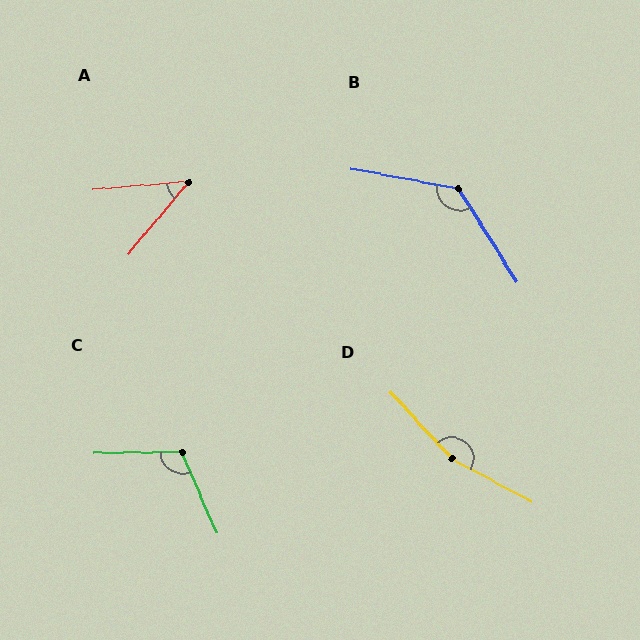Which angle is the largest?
D, at approximately 161 degrees.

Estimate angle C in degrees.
Approximately 112 degrees.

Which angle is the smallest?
A, at approximately 45 degrees.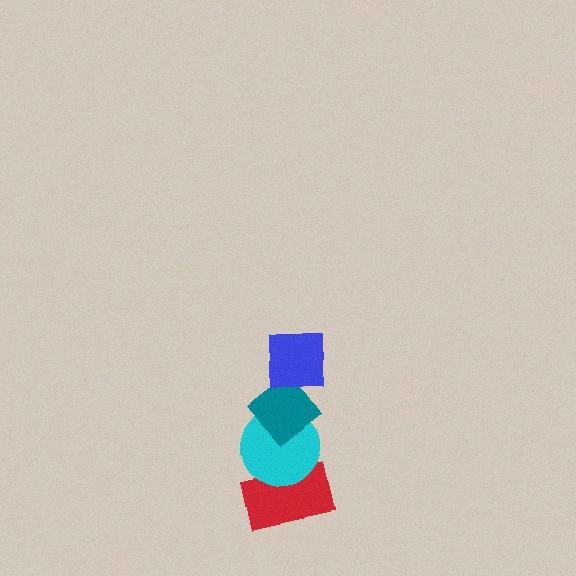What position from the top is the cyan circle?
The cyan circle is 3rd from the top.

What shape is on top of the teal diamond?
The blue square is on top of the teal diamond.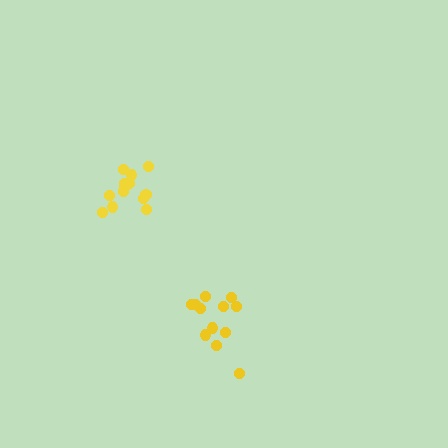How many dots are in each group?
Group 1: 13 dots, Group 2: 12 dots (25 total).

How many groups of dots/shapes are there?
There are 2 groups.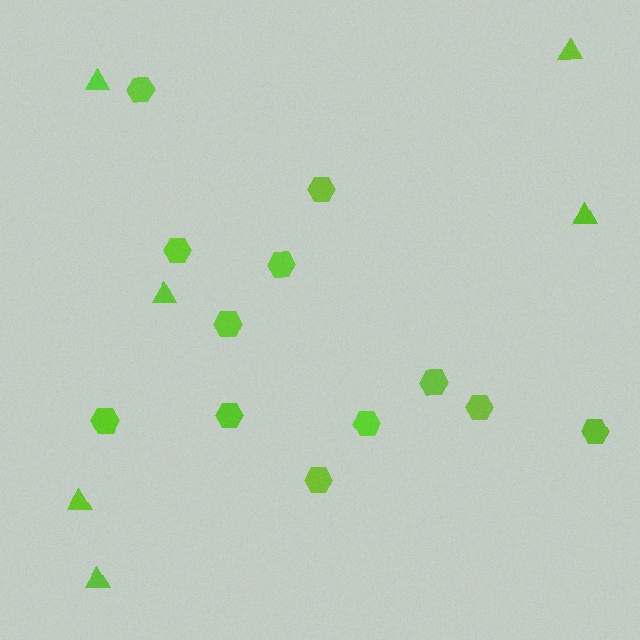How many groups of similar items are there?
There are 2 groups: one group of triangles (6) and one group of hexagons (12).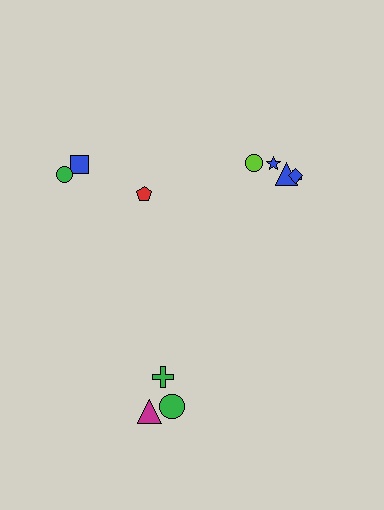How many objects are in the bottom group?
There are 3 objects.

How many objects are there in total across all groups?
There are 11 objects.